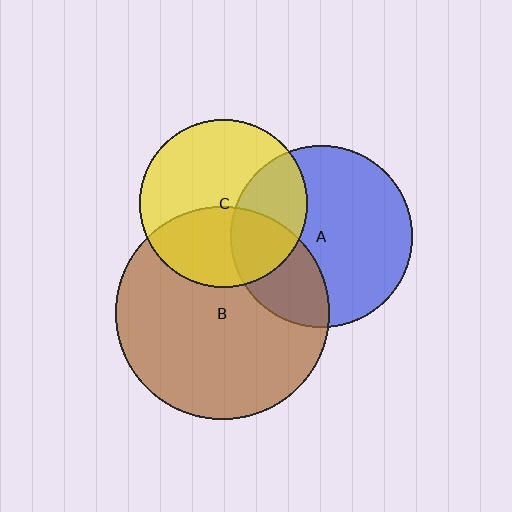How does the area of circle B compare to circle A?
Approximately 1.4 times.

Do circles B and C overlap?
Yes.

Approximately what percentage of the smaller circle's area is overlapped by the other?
Approximately 40%.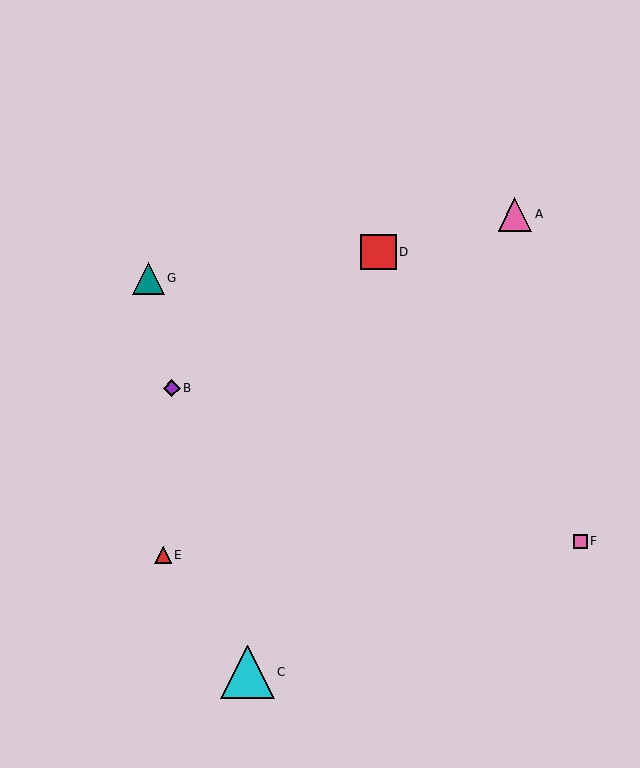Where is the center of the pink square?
The center of the pink square is at (580, 541).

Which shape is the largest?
The cyan triangle (labeled C) is the largest.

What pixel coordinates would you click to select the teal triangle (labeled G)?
Click at (148, 278) to select the teal triangle G.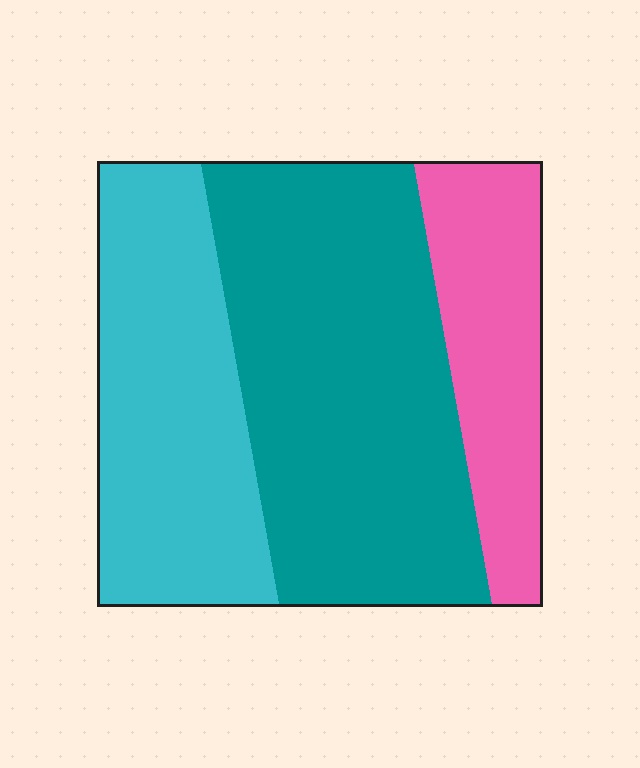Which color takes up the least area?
Pink, at roughly 20%.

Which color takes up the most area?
Teal, at roughly 50%.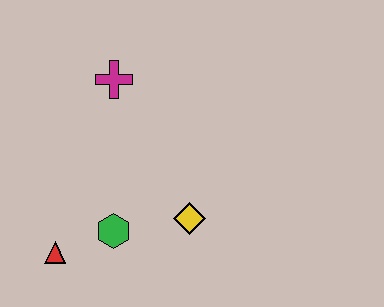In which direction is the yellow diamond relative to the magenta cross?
The yellow diamond is below the magenta cross.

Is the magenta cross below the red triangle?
No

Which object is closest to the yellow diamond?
The green hexagon is closest to the yellow diamond.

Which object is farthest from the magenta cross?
The red triangle is farthest from the magenta cross.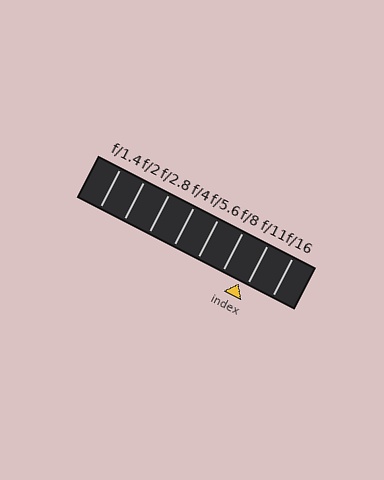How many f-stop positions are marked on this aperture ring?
There are 8 f-stop positions marked.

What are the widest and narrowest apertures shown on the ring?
The widest aperture shown is f/1.4 and the narrowest is f/16.